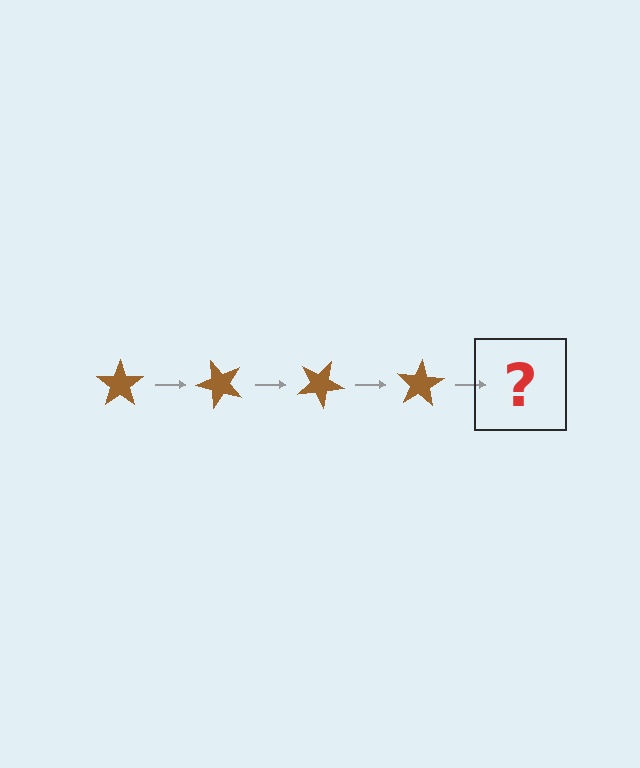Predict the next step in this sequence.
The next step is a brown star rotated 200 degrees.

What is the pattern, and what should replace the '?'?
The pattern is that the star rotates 50 degrees each step. The '?' should be a brown star rotated 200 degrees.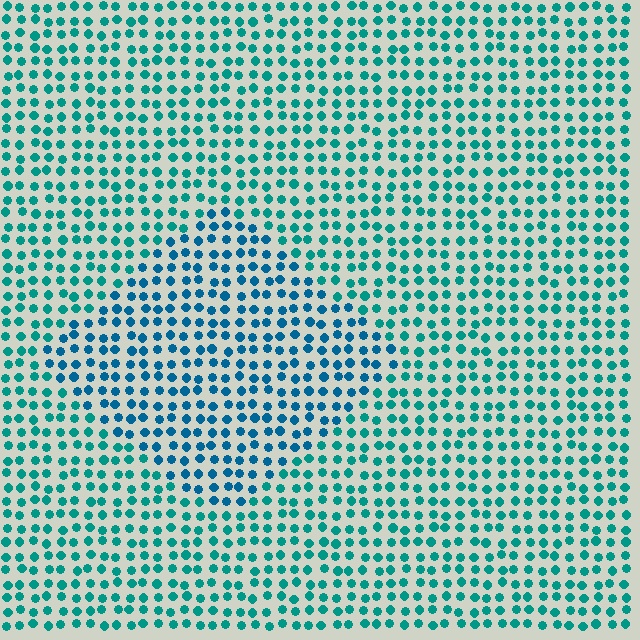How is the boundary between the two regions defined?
The boundary is defined purely by a slight shift in hue (about 26 degrees). Spacing, size, and orientation are identical on both sides.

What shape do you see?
I see a diamond.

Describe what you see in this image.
The image is filled with small teal elements in a uniform arrangement. A diamond-shaped region is visible where the elements are tinted to a slightly different hue, forming a subtle color boundary.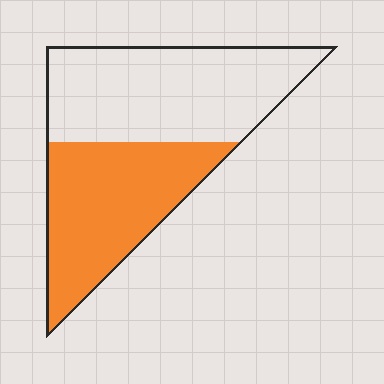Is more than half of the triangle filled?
No.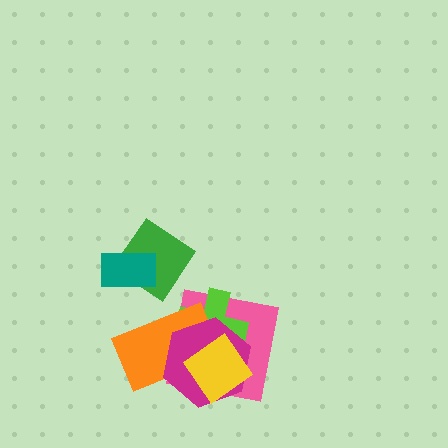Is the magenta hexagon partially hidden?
Yes, it is partially covered by another shape.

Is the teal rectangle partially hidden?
No, no other shape covers it.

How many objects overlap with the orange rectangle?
4 objects overlap with the orange rectangle.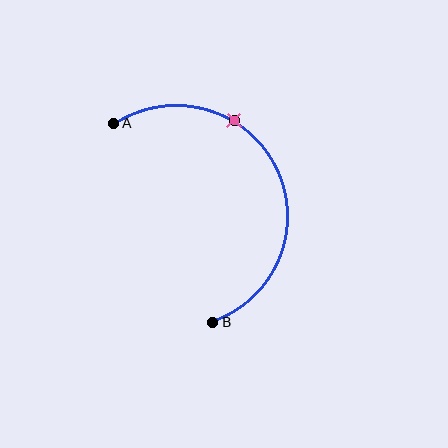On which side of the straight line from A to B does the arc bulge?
The arc bulges to the right of the straight line connecting A and B.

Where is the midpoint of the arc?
The arc midpoint is the point on the curve farthest from the straight line joining A and B. It sits to the right of that line.